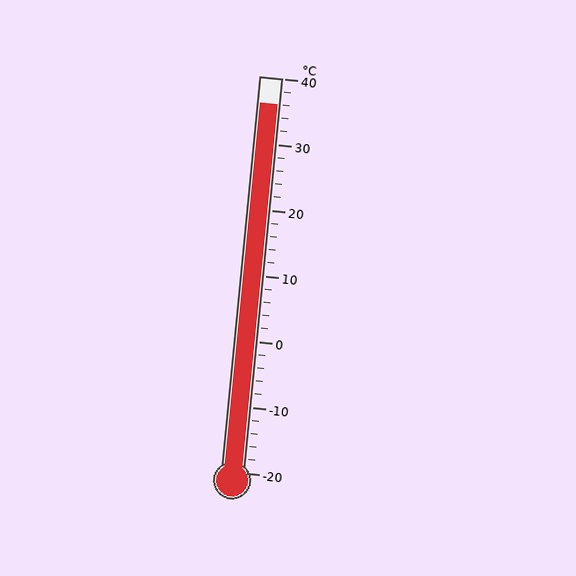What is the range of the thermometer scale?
The thermometer scale ranges from -20°C to 40°C.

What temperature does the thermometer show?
The thermometer shows approximately 36°C.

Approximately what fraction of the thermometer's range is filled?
The thermometer is filled to approximately 95% of its range.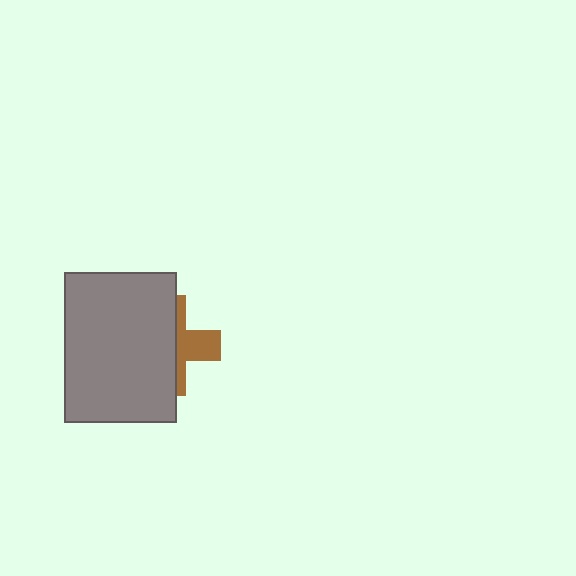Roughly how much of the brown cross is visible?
A small part of it is visible (roughly 37%).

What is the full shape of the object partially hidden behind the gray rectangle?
The partially hidden object is a brown cross.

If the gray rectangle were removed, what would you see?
You would see the complete brown cross.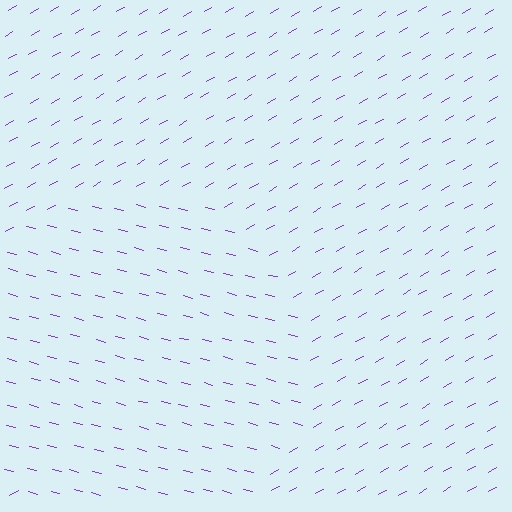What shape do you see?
I see a circle.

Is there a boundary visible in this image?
Yes, there is a texture boundary formed by a change in line orientation.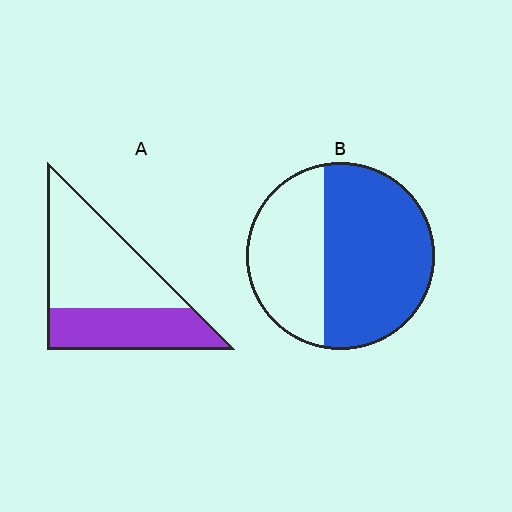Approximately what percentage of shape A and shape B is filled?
A is approximately 40% and B is approximately 60%.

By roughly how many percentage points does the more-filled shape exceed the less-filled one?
By roughly 20 percentage points (B over A).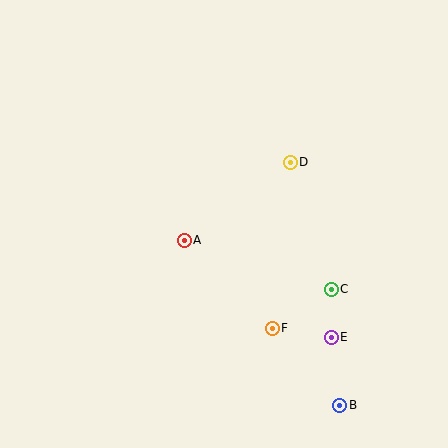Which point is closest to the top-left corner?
Point A is closest to the top-left corner.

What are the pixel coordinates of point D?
Point D is at (290, 162).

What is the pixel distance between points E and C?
The distance between E and C is 48 pixels.